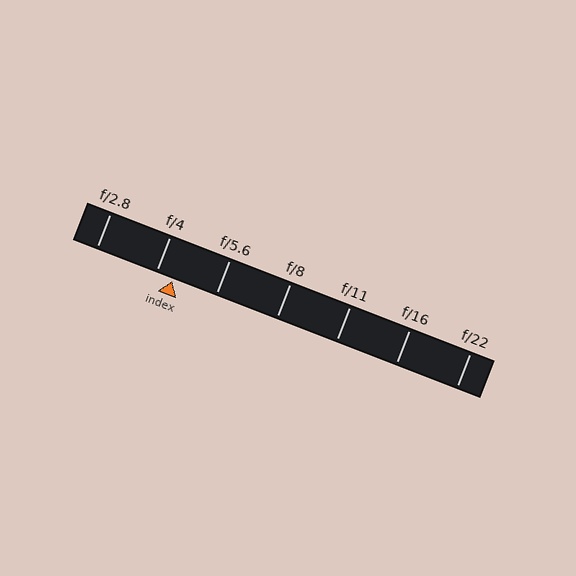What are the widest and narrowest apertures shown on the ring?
The widest aperture shown is f/2.8 and the narrowest is f/22.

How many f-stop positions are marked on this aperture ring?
There are 7 f-stop positions marked.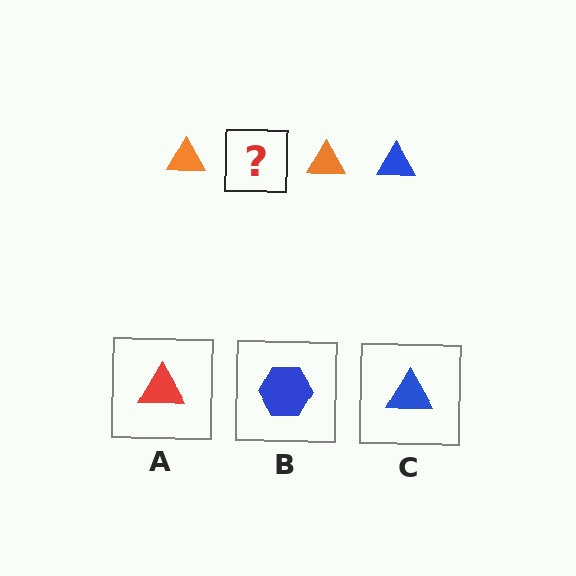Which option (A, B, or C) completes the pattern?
C.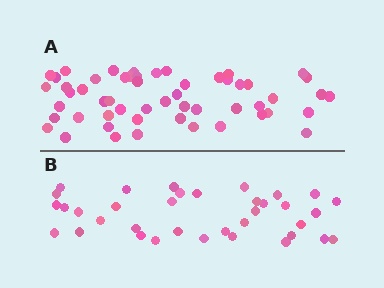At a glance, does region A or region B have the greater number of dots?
Region A (the top region) has more dots.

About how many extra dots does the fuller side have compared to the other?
Region A has approximately 20 more dots than region B.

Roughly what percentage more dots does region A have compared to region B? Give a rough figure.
About 50% more.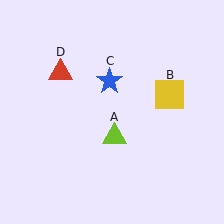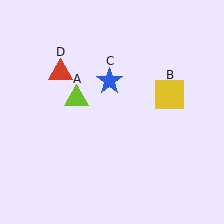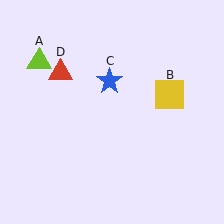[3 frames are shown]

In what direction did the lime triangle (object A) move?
The lime triangle (object A) moved up and to the left.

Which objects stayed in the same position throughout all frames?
Yellow square (object B) and blue star (object C) and red triangle (object D) remained stationary.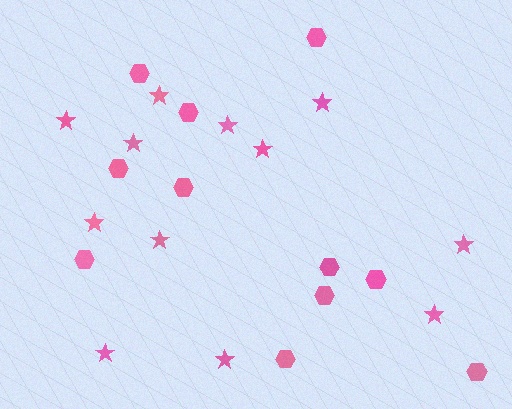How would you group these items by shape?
There are 2 groups: one group of stars (12) and one group of hexagons (11).